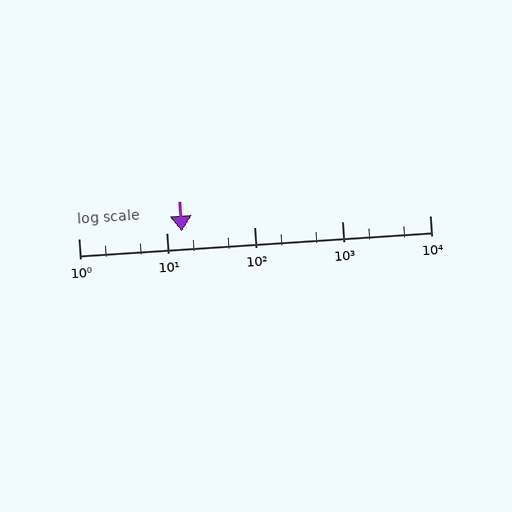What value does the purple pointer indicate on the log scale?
The pointer indicates approximately 15.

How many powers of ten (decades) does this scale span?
The scale spans 4 decades, from 1 to 10000.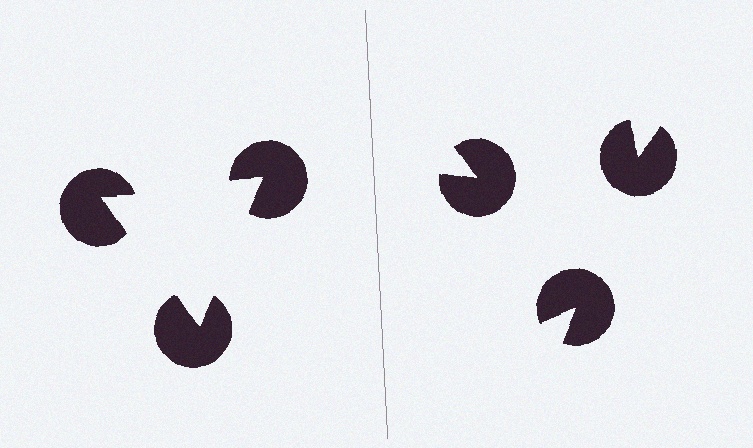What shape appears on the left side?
An illusory triangle.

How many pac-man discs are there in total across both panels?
6 — 3 on each side.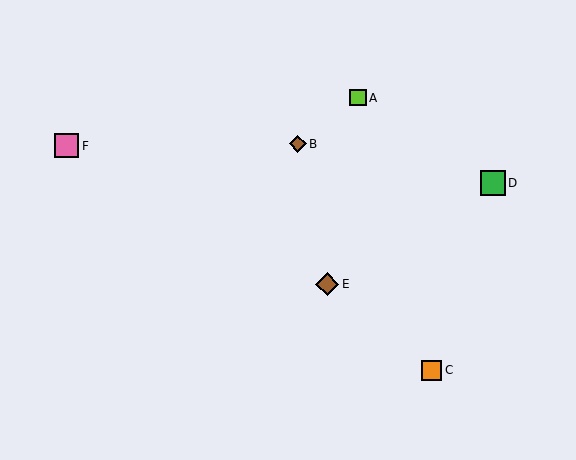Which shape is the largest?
The green square (labeled D) is the largest.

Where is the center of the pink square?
The center of the pink square is at (66, 146).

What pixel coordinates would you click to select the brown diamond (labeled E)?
Click at (327, 284) to select the brown diamond E.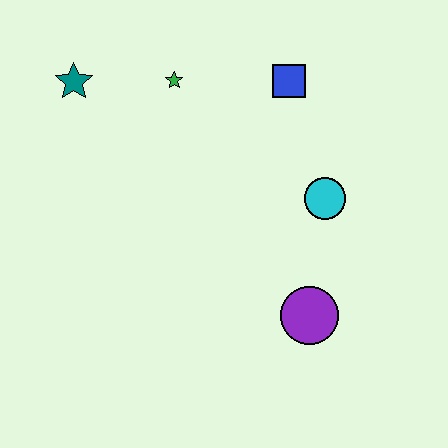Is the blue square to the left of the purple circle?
Yes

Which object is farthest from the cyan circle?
The teal star is farthest from the cyan circle.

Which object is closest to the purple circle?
The cyan circle is closest to the purple circle.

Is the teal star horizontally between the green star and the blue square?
No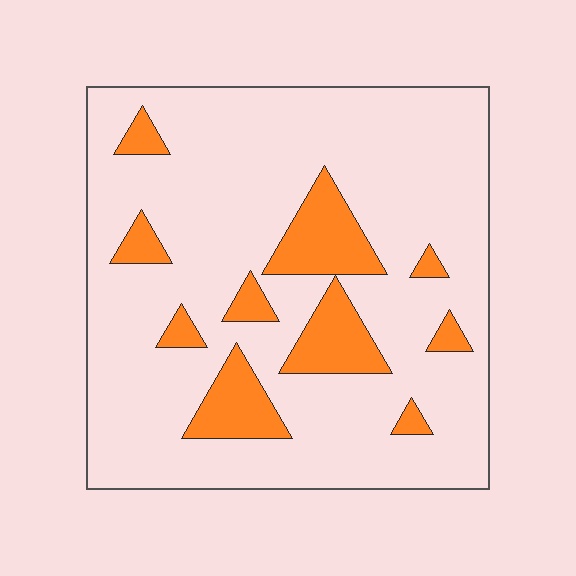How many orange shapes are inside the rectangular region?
10.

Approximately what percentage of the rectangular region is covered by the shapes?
Approximately 15%.